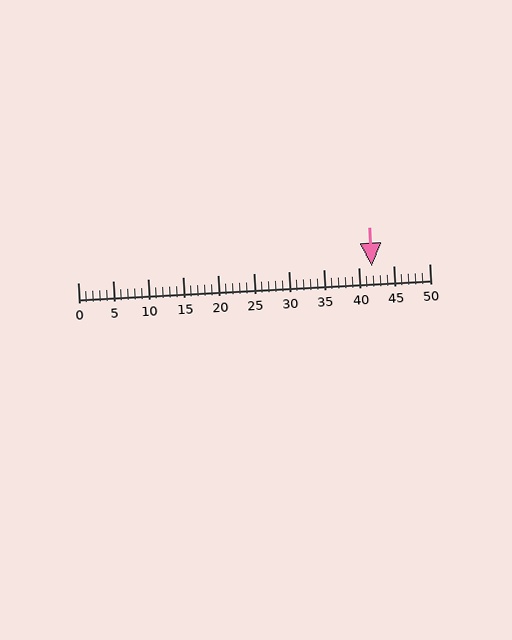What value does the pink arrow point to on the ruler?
The pink arrow points to approximately 42.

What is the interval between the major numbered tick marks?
The major tick marks are spaced 5 units apart.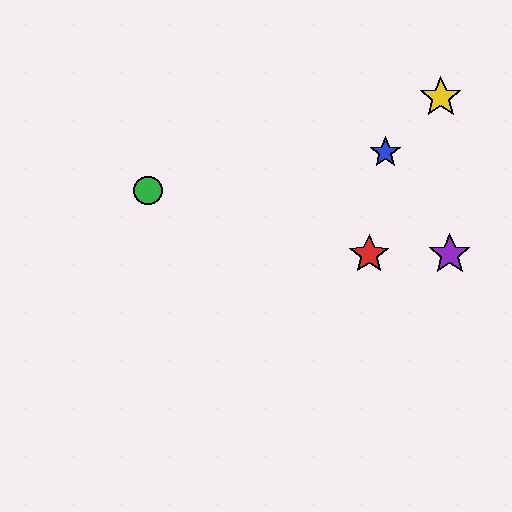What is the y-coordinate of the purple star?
The purple star is at y≈254.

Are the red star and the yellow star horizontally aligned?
No, the red star is at y≈254 and the yellow star is at y≈97.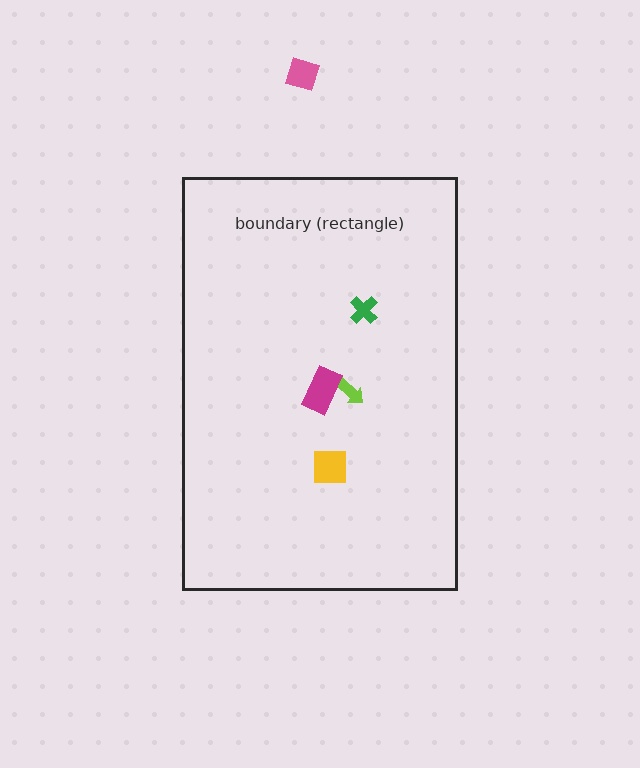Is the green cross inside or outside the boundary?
Inside.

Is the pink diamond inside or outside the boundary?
Outside.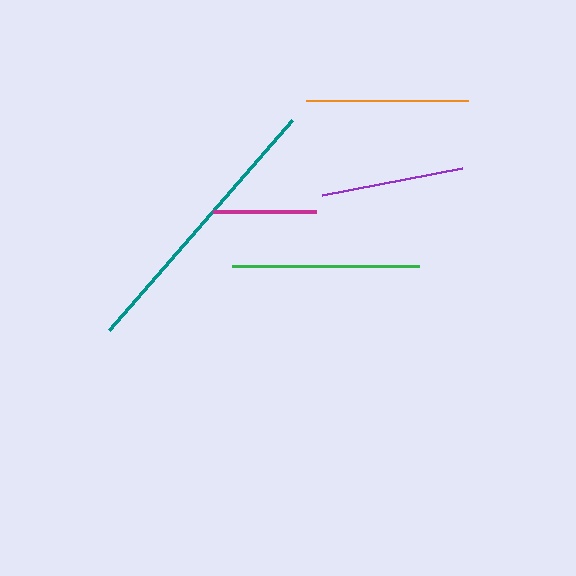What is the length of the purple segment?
The purple segment is approximately 143 pixels long.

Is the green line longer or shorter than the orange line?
The green line is longer than the orange line.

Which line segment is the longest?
The teal line is the longest at approximately 279 pixels.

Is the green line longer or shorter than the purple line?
The green line is longer than the purple line.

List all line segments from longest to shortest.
From longest to shortest: teal, green, orange, purple, magenta.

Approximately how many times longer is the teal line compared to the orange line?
The teal line is approximately 1.7 times the length of the orange line.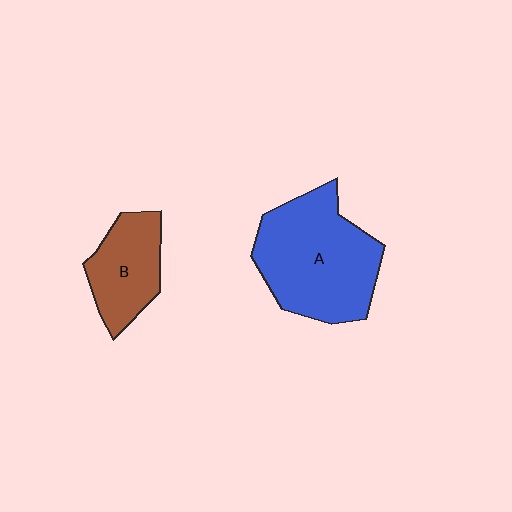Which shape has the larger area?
Shape A (blue).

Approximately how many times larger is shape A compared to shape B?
Approximately 1.9 times.